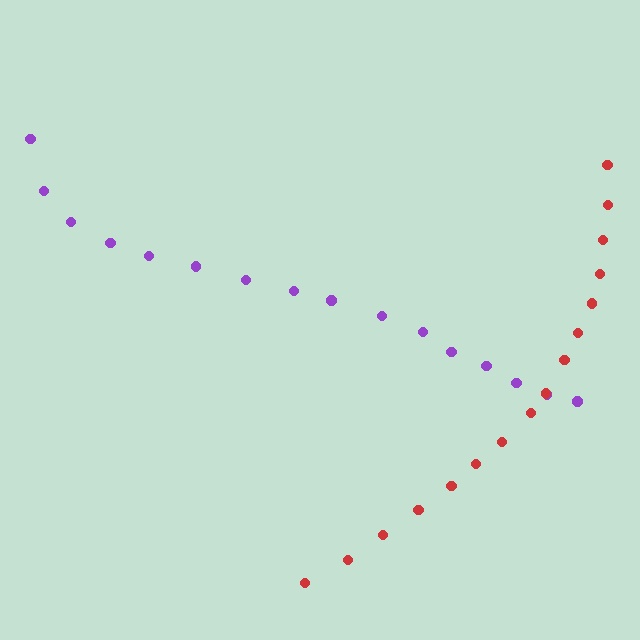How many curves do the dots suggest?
There are 2 distinct paths.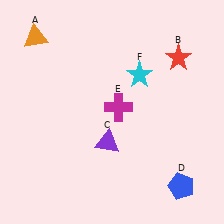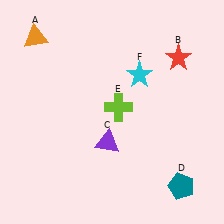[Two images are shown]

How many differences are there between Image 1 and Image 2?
There are 2 differences between the two images.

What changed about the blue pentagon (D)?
In Image 1, D is blue. In Image 2, it changed to teal.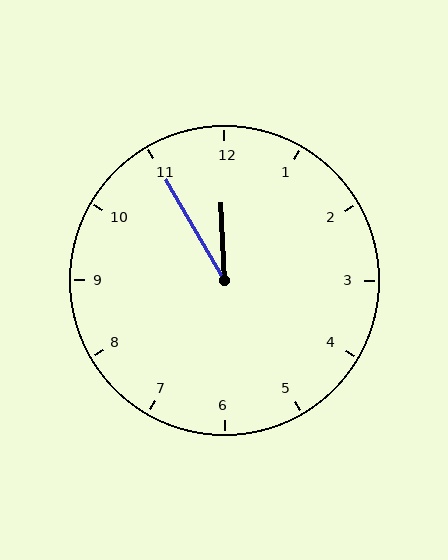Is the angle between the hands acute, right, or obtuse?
It is acute.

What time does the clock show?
11:55.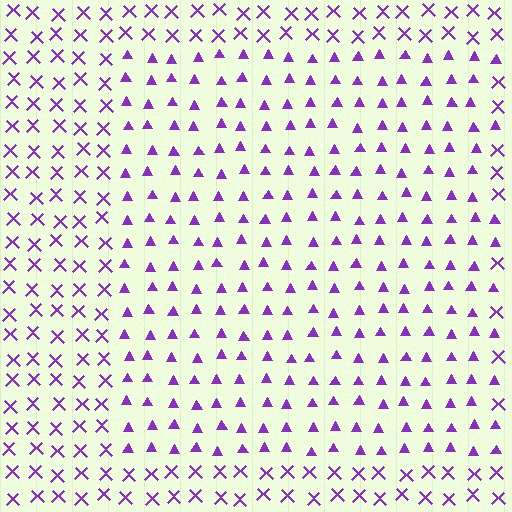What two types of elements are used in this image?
The image uses triangles inside the rectangle region and X marks outside it.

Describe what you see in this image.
The image is filled with small purple elements arranged in a uniform grid. A rectangle-shaped region contains triangles, while the surrounding area contains X marks. The boundary is defined purely by the change in element shape.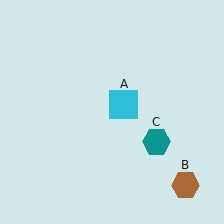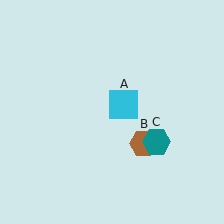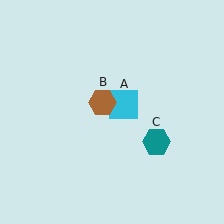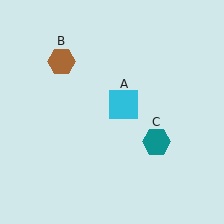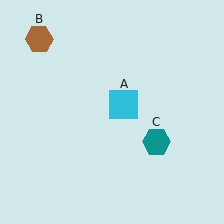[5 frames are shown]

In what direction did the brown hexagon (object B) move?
The brown hexagon (object B) moved up and to the left.